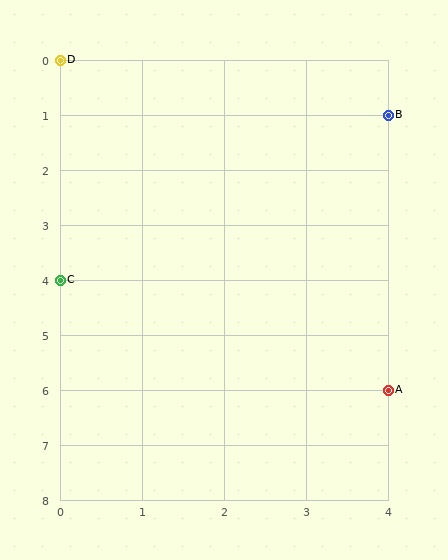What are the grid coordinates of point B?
Point B is at grid coordinates (4, 1).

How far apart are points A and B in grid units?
Points A and B are 5 rows apart.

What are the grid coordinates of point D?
Point D is at grid coordinates (0, 0).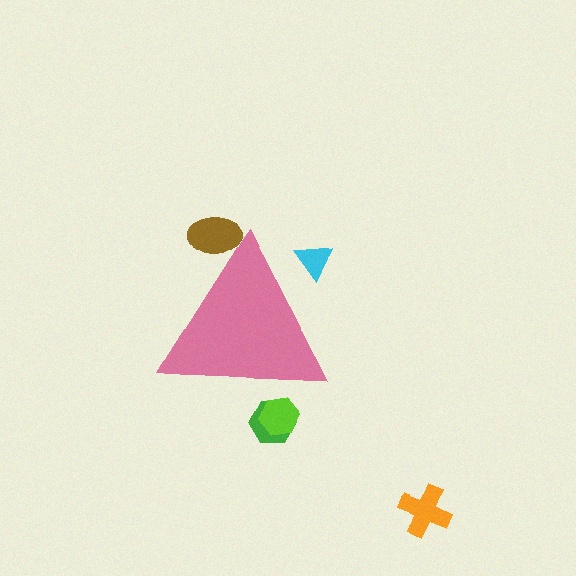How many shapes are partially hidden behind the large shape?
4 shapes are partially hidden.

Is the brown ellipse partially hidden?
Yes, the brown ellipse is partially hidden behind the pink triangle.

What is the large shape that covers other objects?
A pink triangle.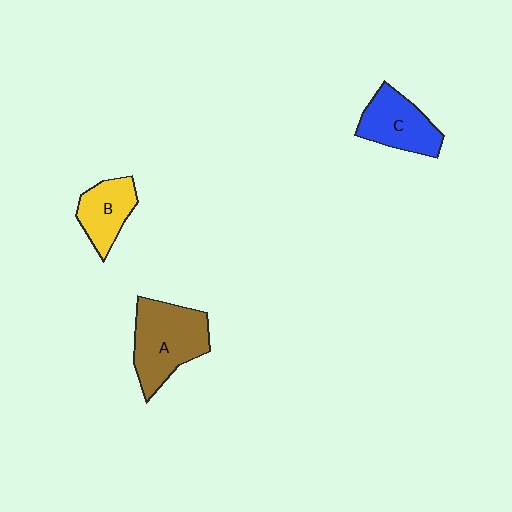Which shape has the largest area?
Shape A (brown).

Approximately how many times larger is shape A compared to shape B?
Approximately 1.6 times.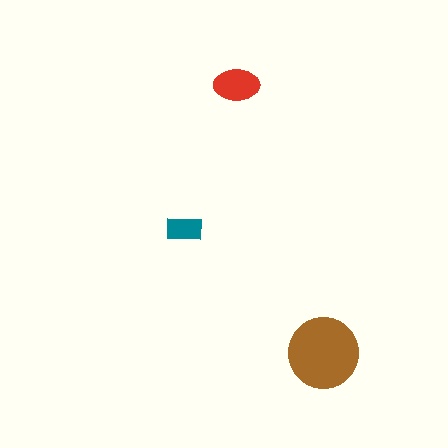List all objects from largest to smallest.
The brown circle, the red ellipse, the teal rectangle.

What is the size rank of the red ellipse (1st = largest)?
2nd.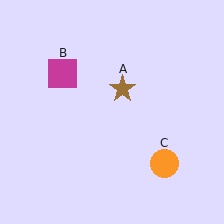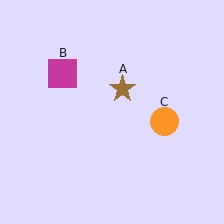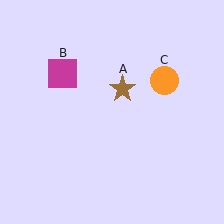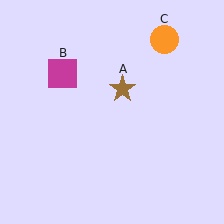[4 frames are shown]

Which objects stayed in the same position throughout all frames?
Brown star (object A) and magenta square (object B) remained stationary.